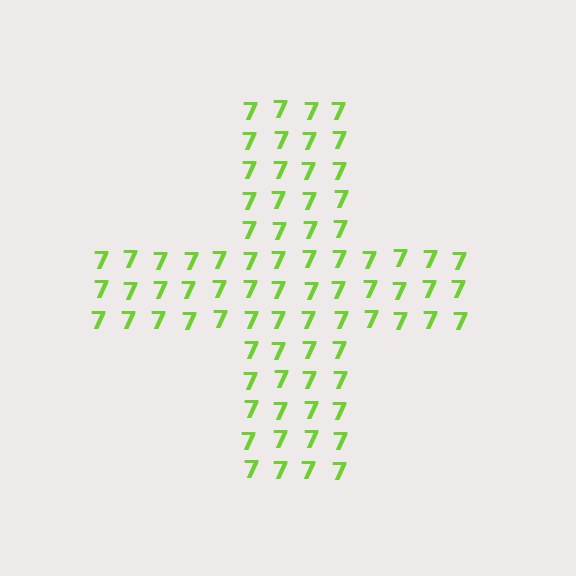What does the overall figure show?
The overall figure shows a cross.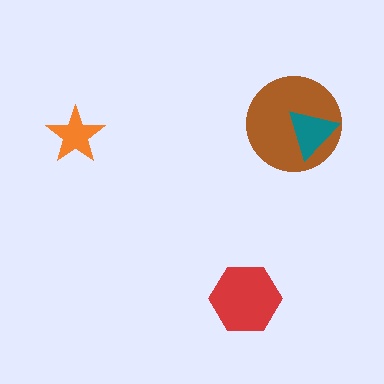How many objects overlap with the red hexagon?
0 objects overlap with the red hexagon.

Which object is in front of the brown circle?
The teal triangle is in front of the brown circle.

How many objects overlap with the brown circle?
1 object overlaps with the brown circle.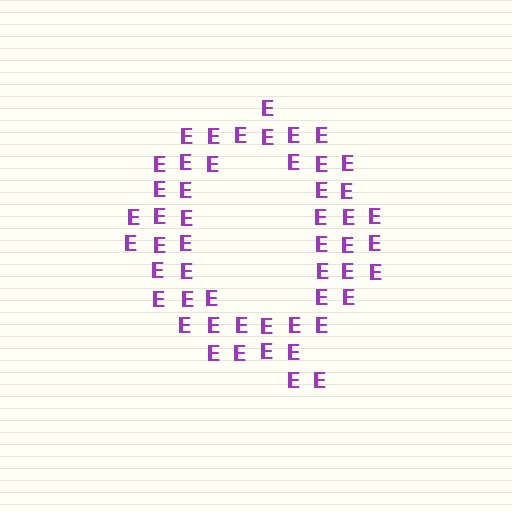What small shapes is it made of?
It is made of small letter E's.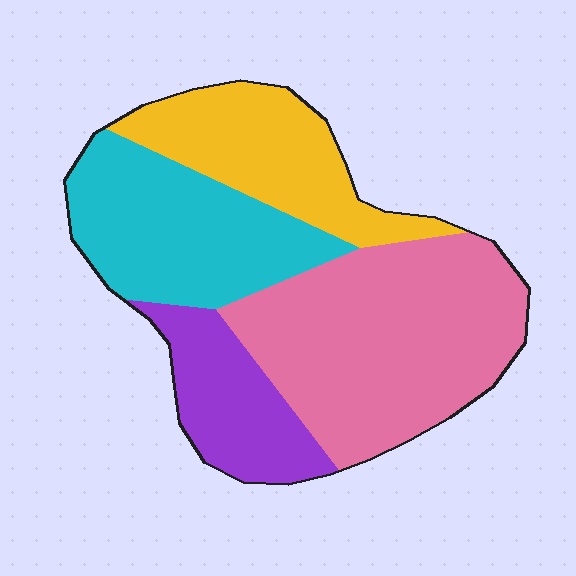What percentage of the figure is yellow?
Yellow takes up less than a quarter of the figure.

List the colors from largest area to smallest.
From largest to smallest: pink, cyan, yellow, purple.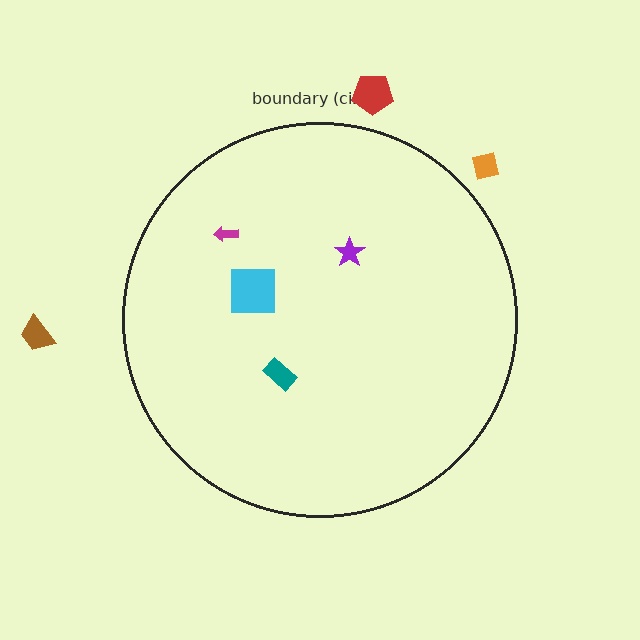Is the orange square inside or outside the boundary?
Outside.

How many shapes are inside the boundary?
4 inside, 3 outside.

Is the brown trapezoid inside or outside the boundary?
Outside.